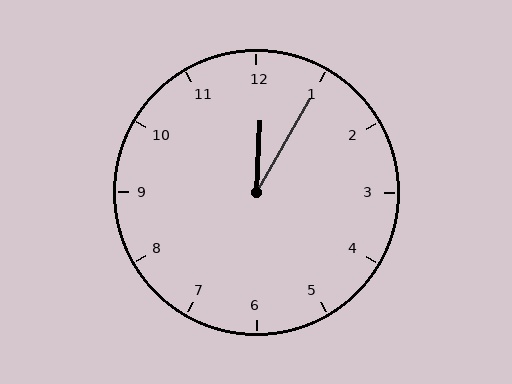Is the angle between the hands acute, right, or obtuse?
It is acute.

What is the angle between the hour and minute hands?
Approximately 28 degrees.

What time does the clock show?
12:05.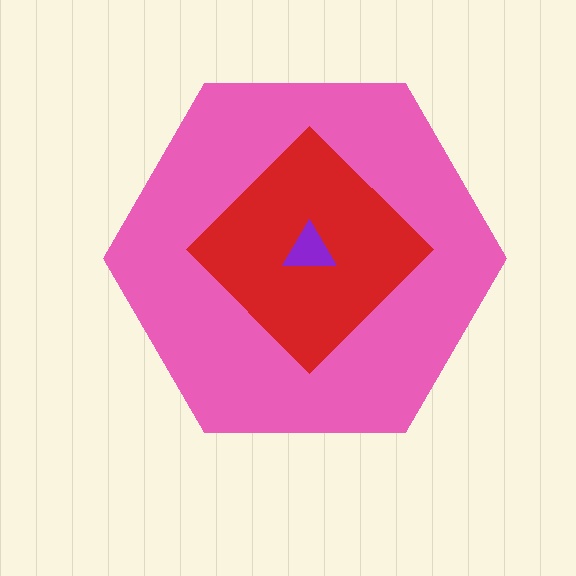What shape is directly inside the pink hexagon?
The red diamond.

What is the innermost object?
The purple triangle.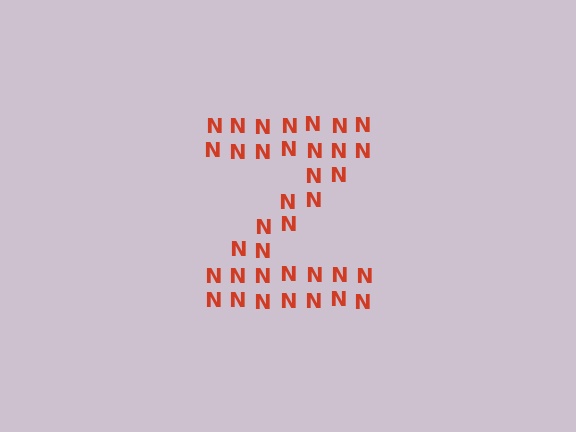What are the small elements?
The small elements are letter N's.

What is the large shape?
The large shape is the letter Z.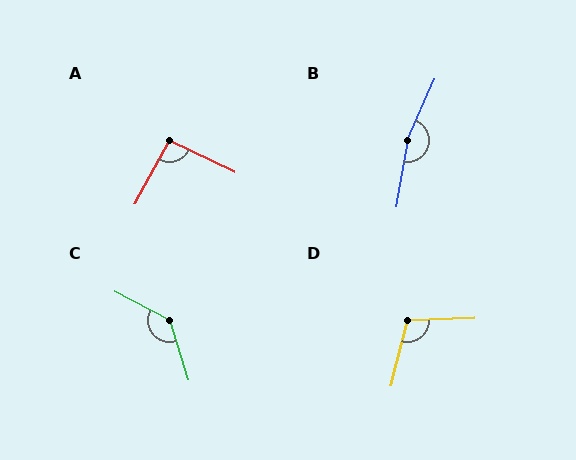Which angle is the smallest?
A, at approximately 93 degrees.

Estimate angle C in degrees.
Approximately 134 degrees.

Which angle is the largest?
B, at approximately 166 degrees.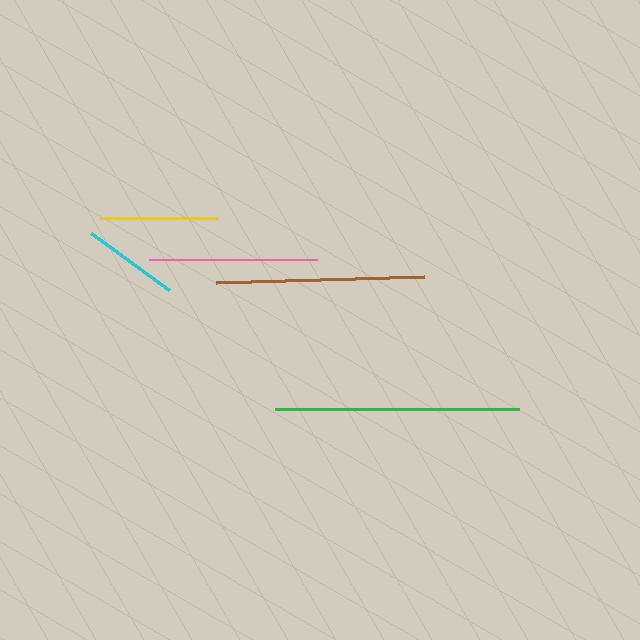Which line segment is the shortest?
The cyan line is the shortest at approximately 96 pixels.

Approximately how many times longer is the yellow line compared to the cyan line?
The yellow line is approximately 1.2 times the length of the cyan line.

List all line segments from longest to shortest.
From longest to shortest: green, brown, pink, yellow, cyan.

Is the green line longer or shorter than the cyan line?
The green line is longer than the cyan line.